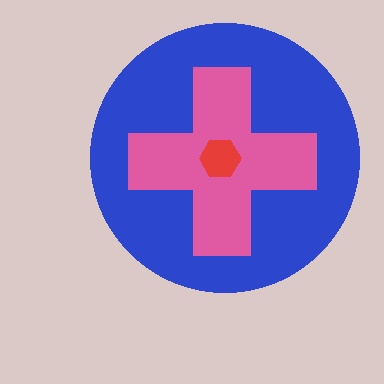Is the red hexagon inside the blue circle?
Yes.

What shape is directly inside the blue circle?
The pink cross.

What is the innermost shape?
The red hexagon.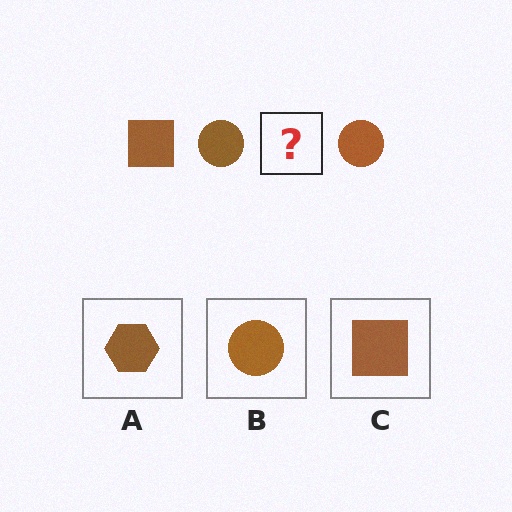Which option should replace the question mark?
Option C.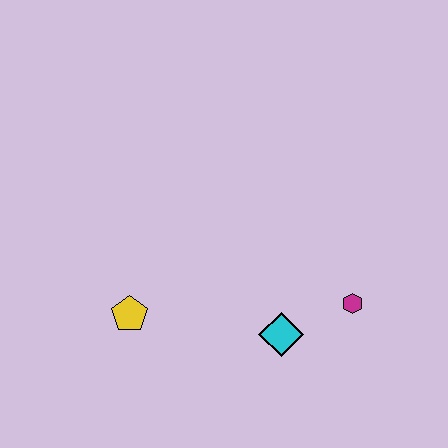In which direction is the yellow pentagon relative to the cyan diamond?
The yellow pentagon is to the left of the cyan diamond.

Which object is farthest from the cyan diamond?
The yellow pentagon is farthest from the cyan diamond.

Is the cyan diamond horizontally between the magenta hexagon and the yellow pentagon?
Yes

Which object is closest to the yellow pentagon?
The cyan diamond is closest to the yellow pentagon.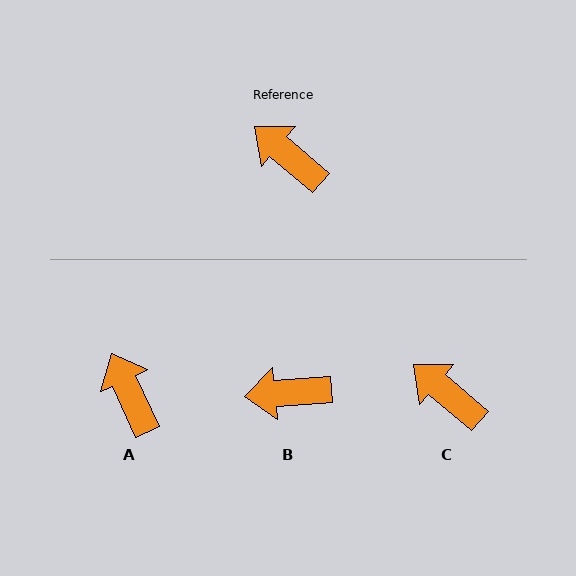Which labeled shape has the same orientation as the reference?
C.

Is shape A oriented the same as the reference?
No, it is off by about 25 degrees.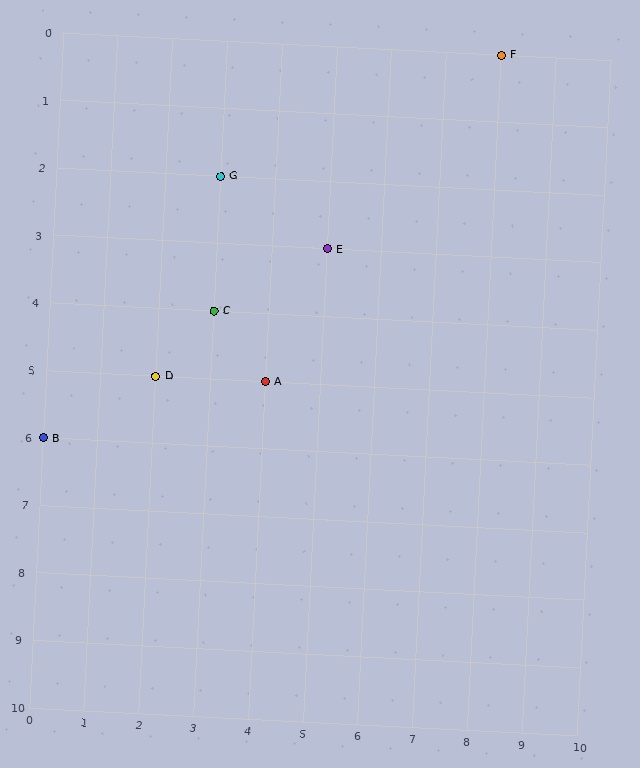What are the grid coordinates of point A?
Point A is at grid coordinates (4, 5).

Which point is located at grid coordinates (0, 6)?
Point B is at (0, 6).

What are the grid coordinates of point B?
Point B is at grid coordinates (0, 6).